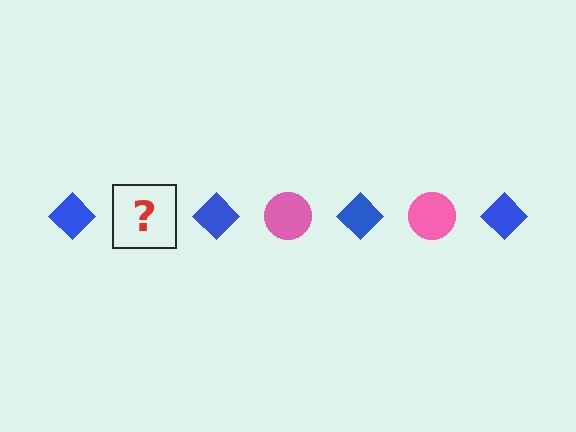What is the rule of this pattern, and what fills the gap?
The rule is that the pattern alternates between blue diamond and pink circle. The gap should be filled with a pink circle.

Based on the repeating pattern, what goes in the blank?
The blank should be a pink circle.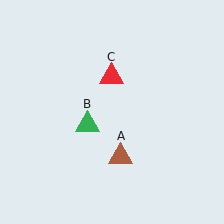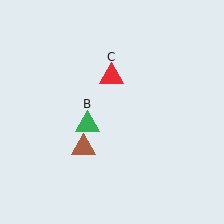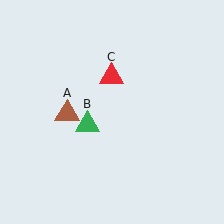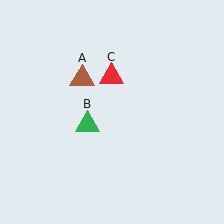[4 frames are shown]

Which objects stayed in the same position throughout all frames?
Green triangle (object B) and red triangle (object C) remained stationary.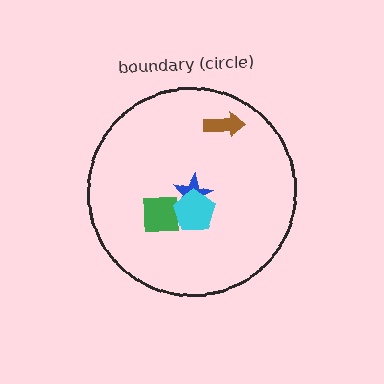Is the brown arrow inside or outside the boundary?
Inside.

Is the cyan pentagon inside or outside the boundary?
Inside.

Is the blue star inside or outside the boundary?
Inside.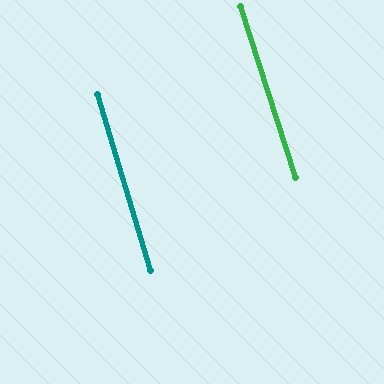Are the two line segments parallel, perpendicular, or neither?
Parallel — their directions differ by only 1.3°.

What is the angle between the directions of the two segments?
Approximately 1 degree.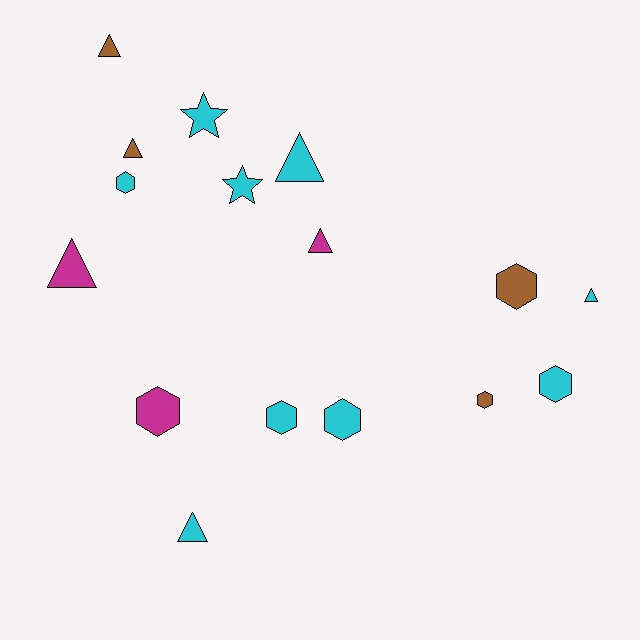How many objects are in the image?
There are 16 objects.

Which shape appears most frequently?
Triangle, with 7 objects.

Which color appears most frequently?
Cyan, with 9 objects.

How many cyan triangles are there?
There are 3 cyan triangles.